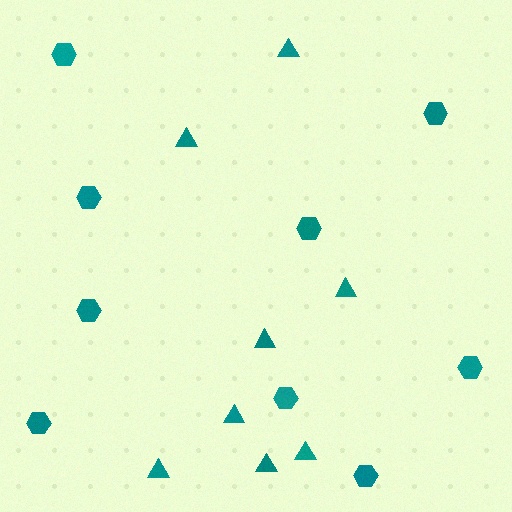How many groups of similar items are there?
There are 2 groups: one group of triangles (8) and one group of hexagons (9).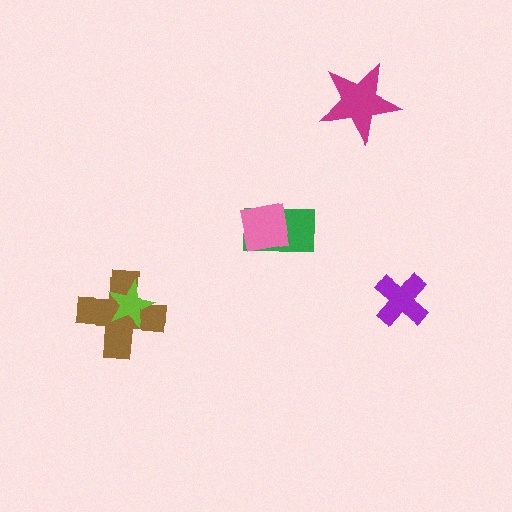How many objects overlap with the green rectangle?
1 object overlaps with the green rectangle.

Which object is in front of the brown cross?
The lime star is in front of the brown cross.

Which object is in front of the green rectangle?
The pink square is in front of the green rectangle.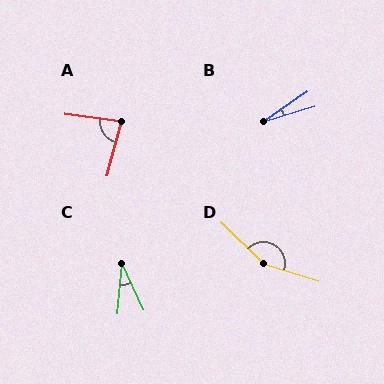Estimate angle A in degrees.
Approximately 83 degrees.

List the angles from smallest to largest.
B (17°), C (30°), A (83°), D (154°).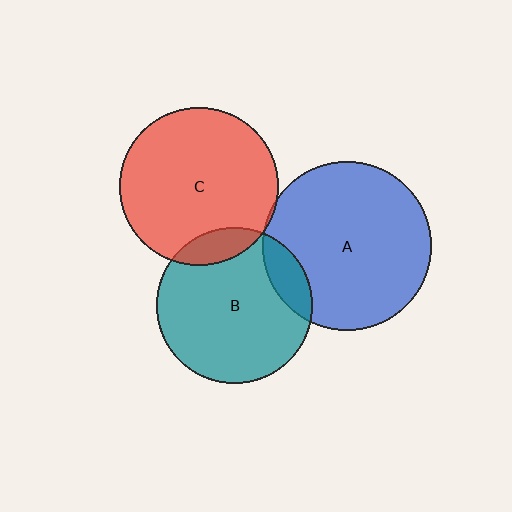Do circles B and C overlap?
Yes.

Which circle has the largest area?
Circle A (blue).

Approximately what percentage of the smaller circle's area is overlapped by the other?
Approximately 10%.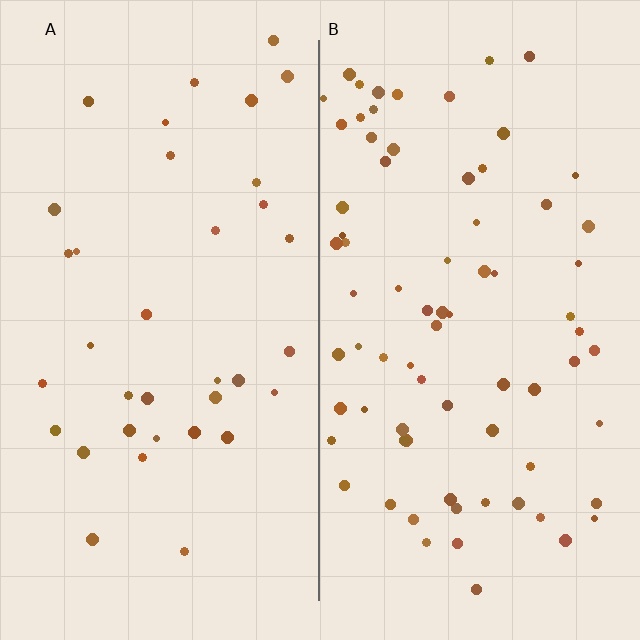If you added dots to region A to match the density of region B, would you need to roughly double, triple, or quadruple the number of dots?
Approximately double.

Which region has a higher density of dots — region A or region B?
B (the right).